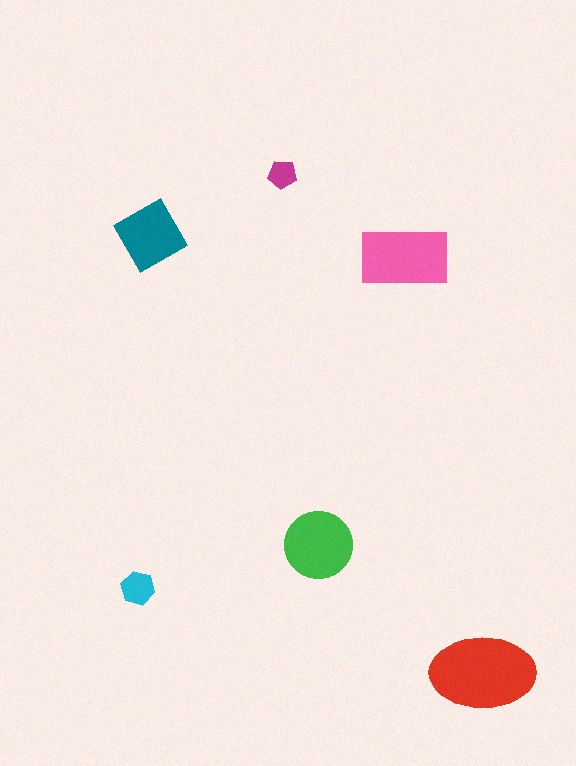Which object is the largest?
The red ellipse.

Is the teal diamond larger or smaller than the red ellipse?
Smaller.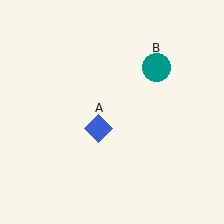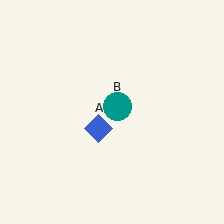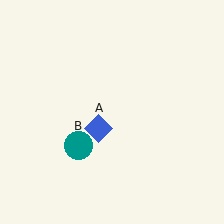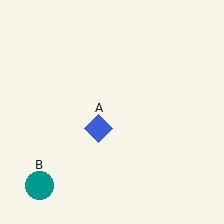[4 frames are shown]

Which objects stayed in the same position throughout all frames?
Blue diamond (object A) remained stationary.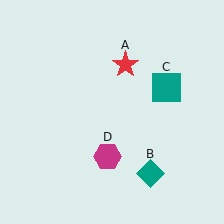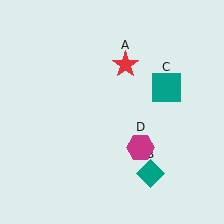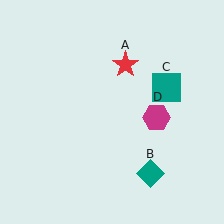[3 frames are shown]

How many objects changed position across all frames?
1 object changed position: magenta hexagon (object D).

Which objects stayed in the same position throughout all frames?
Red star (object A) and teal diamond (object B) and teal square (object C) remained stationary.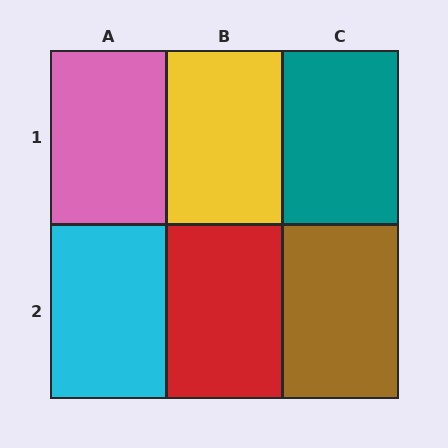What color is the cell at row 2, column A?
Cyan.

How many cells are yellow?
1 cell is yellow.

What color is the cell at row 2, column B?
Red.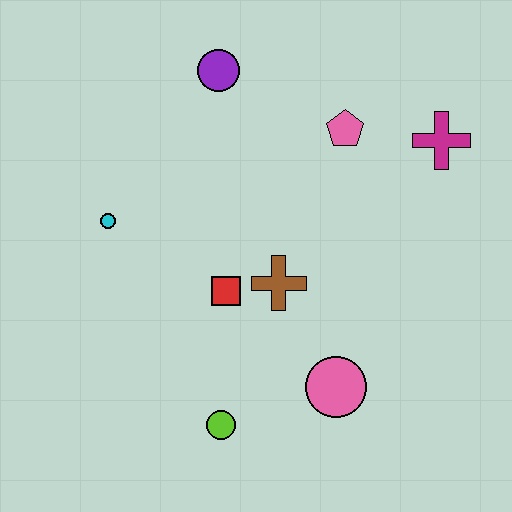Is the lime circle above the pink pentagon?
No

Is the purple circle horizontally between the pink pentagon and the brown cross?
No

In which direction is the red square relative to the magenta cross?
The red square is to the left of the magenta cross.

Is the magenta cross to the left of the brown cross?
No